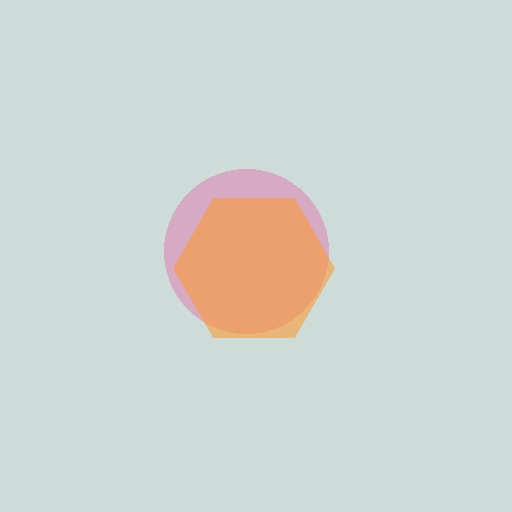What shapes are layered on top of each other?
The layered shapes are: a pink circle, an orange hexagon.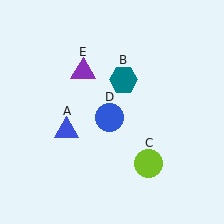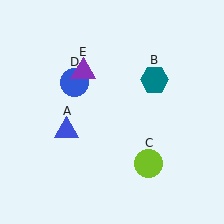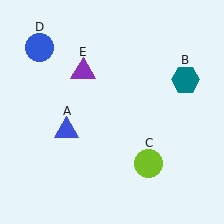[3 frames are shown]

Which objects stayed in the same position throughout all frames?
Blue triangle (object A) and lime circle (object C) and purple triangle (object E) remained stationary.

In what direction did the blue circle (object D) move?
The blue circle (object D) moved up and to the left.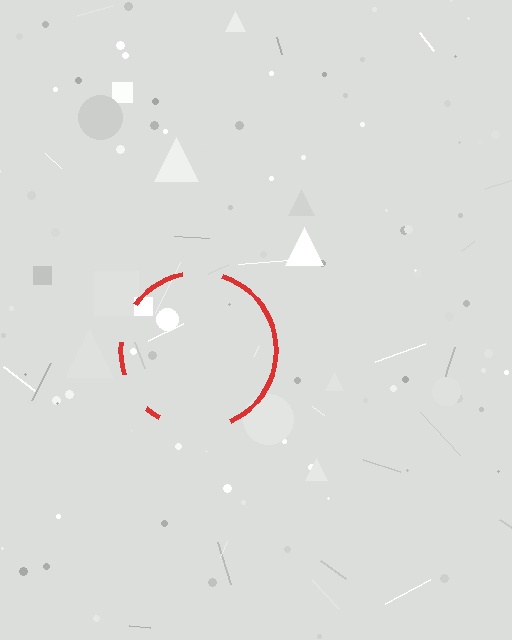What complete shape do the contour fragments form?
The contour fragments form a circle.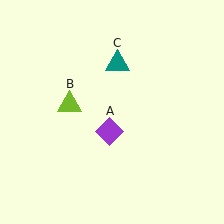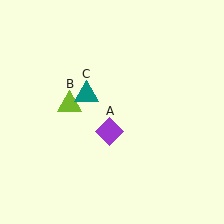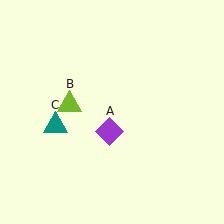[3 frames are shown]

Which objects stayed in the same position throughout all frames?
Purple diamond (object A) and lime triangle (object B) remained stationary.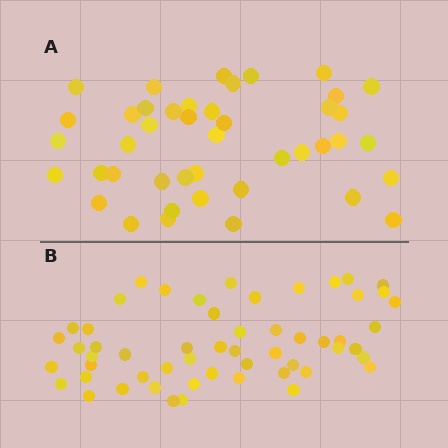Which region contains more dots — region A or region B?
Region B (the bottom region) has more dots.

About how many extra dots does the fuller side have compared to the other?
Region B has roughly 12 or so more dots than region A.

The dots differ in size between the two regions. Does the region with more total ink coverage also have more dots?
No. Region A has more total ink coverage because its dots are larger, but region B actually contains more individual dots. Total area can be misleading — the number of items is what matters here.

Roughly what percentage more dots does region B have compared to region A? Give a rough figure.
About 30% more.